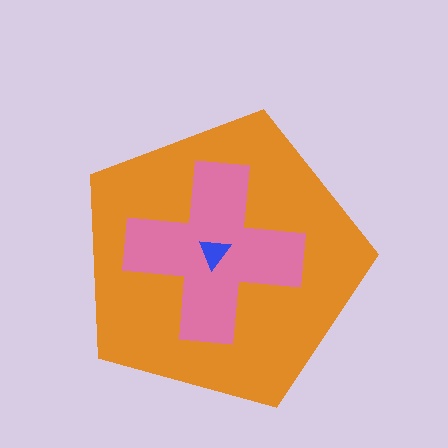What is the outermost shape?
The orange pentagon.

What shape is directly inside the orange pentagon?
The pink cross.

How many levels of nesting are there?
3.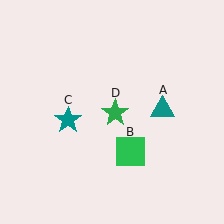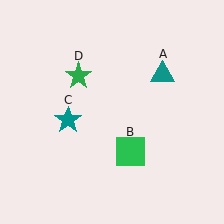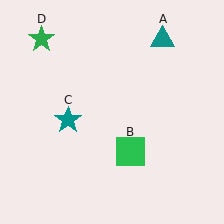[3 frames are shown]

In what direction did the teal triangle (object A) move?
The teal triangle (object A) moved up.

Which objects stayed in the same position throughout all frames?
Green square (object B) and teal star (object C) remained stationary.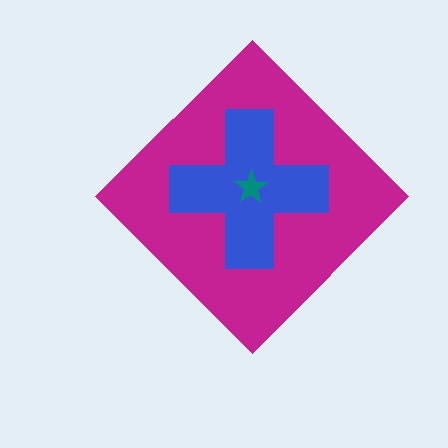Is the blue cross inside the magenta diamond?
Yes.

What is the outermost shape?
The magenta diamond.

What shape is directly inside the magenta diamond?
The blue cross.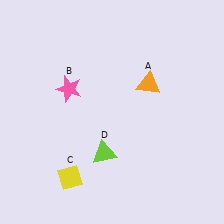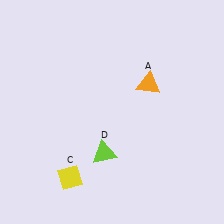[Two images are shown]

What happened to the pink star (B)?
The pink star (B) was removed in Image 2. It was in the top-left area of Image 1.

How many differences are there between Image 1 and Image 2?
There is 1 difference between the two images.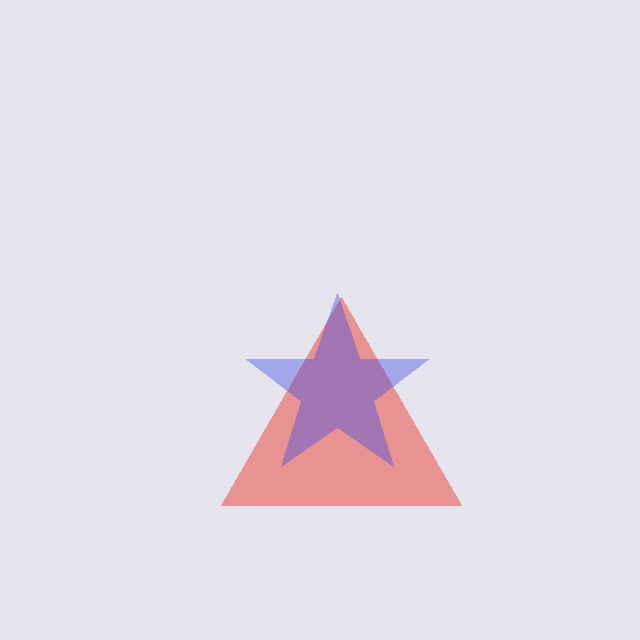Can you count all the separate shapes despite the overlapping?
Yes, there are 2 separate shapes.